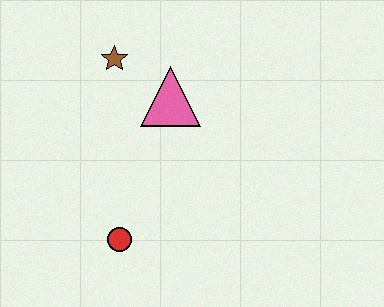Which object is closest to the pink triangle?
The brown star is closest to the pink triangle.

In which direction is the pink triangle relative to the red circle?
The pink triangle is above the red circle.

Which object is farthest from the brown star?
The red circle is farthest from the brown star.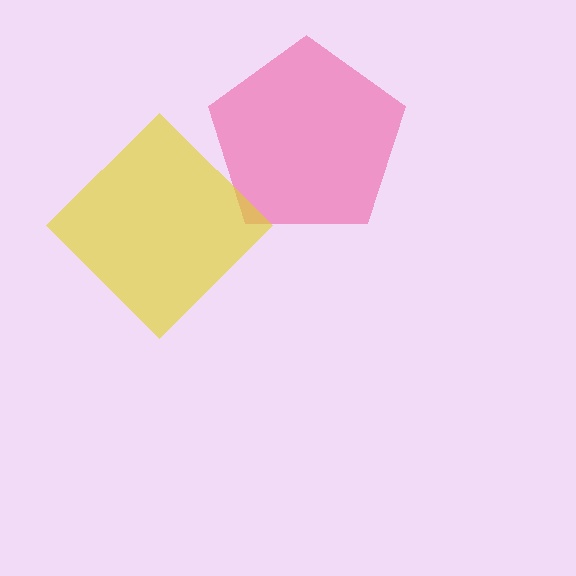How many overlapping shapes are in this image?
There are 2 overlapping shapes in the image.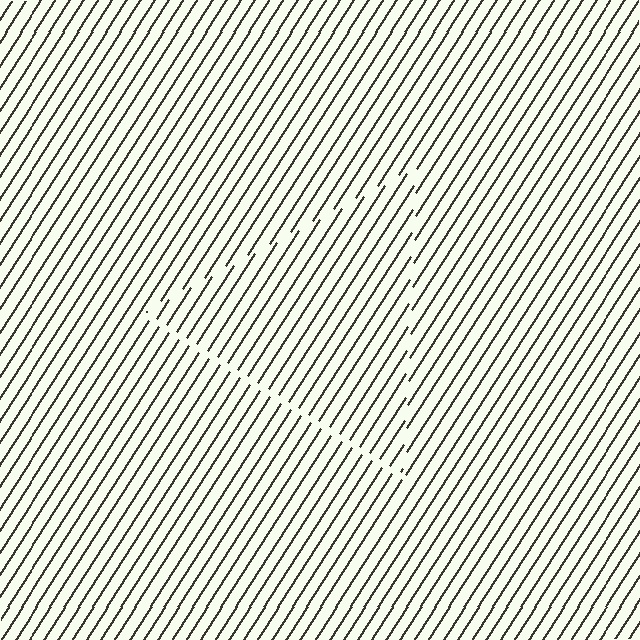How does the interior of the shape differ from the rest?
The interior of the shape contains the same grating, shifted by half a period — the contour is defined by the phase discontinuity where line-ends from the inner and outer gratings abut.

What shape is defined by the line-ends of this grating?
An illusory triangle. The interior of the shape contains the same grating, shifted by half a period — the contour is defined by the phase discontinuity where line-ends from the inner and outer gratings abut.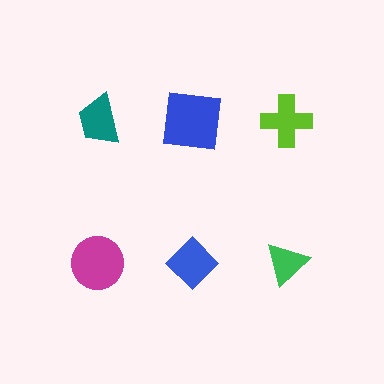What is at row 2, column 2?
A blue diamond.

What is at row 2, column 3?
A green triangle.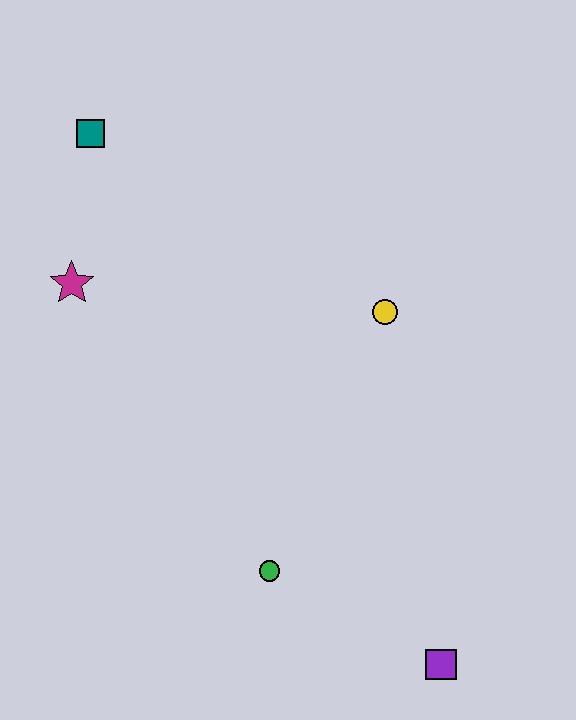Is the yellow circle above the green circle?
Yes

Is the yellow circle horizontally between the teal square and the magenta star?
No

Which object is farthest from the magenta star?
The purple square is farthest from the magenta star.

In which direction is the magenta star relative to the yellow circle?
The magenta star is to the left of the yellow circle.